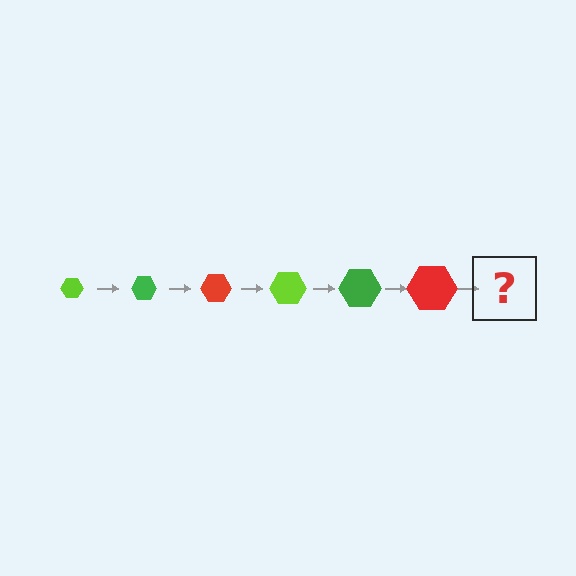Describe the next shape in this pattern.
It should be a lime hexagon, larger than the previous one.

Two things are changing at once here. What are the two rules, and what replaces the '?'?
The two rules are that the hexagon grows larger each step and the color cycles through lime, green, and red. The '?' should be a lime hexagon, larger than the previous one.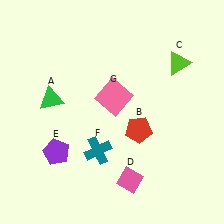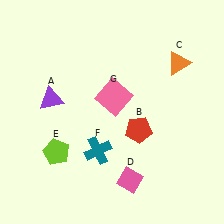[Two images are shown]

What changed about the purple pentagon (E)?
In Image 1, E is purple. In Image 2, it changed to lime.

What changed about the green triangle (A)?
In Image 1, A is green. In Image 2, it changed to purple.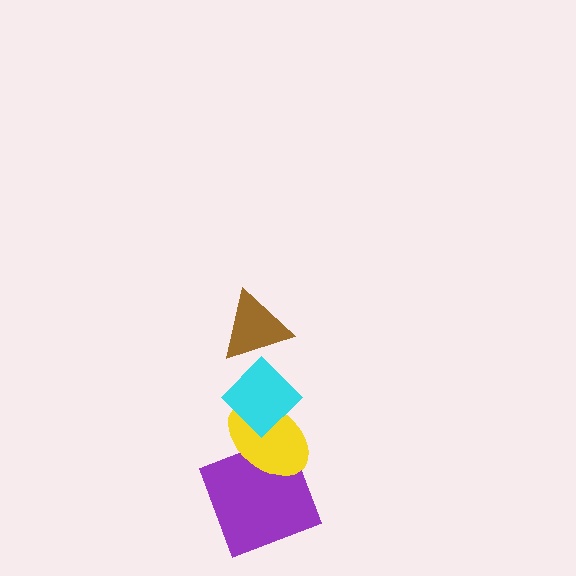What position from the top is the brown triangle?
The brown triangle is 1st from the top.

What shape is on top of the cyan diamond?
The brown triangle is on top of the cyan diamond.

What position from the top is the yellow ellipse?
The yellow ellipse is 3rd from the top.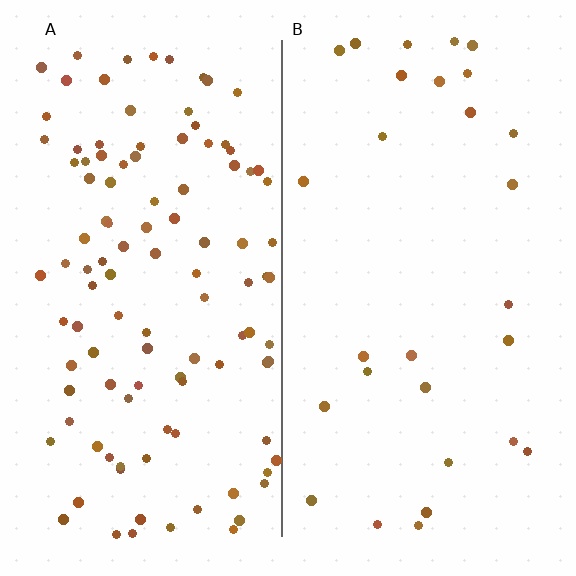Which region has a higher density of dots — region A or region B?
A (the left).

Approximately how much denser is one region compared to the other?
Approximately 3.9× — region A over region B.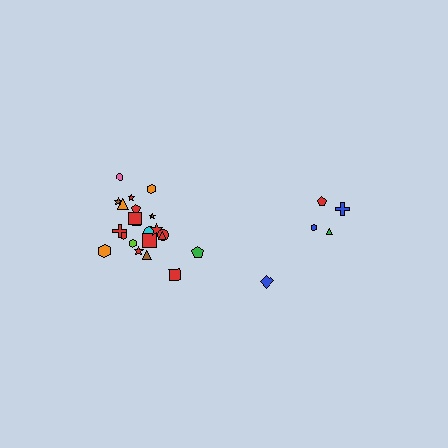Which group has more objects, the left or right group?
The left group.